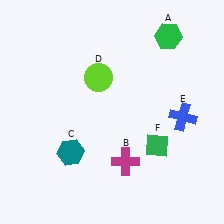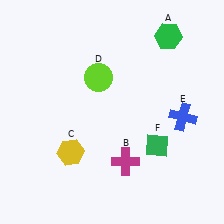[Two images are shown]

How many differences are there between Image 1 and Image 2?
There is 1 difference between the two images.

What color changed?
The hexagon (C) changed from teal in Image 1 to yellow in Image 2.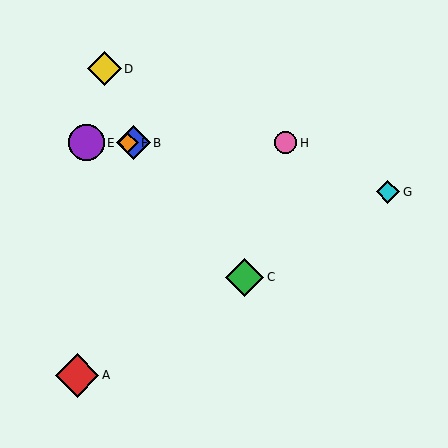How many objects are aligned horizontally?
4 objects (B, E, F, H) are aligned horizontally.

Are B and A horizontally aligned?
No, B is at y≈143 and A is at y≈375.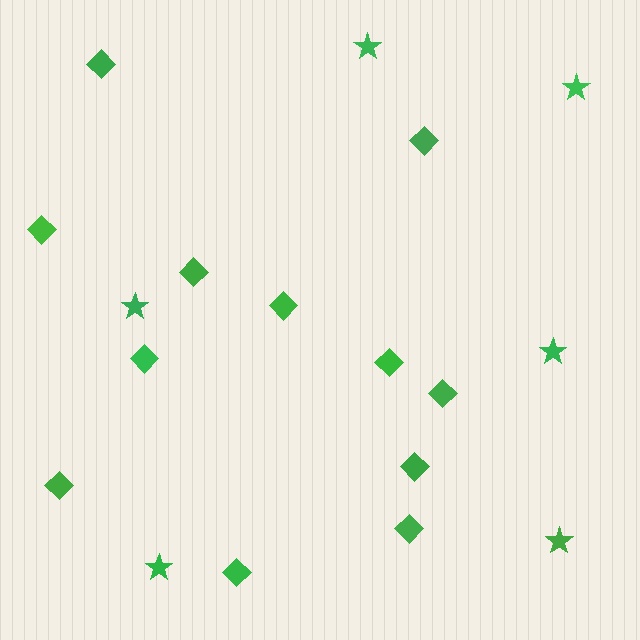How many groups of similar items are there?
There are 2 groups: one group of stars (6) and one group of diamonds (12).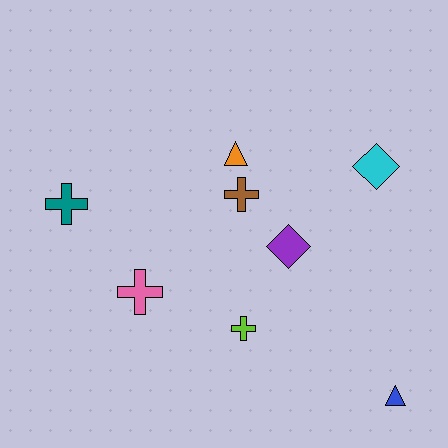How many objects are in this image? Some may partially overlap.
There are 8 objects.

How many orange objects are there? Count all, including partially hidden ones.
There is 1 orange object.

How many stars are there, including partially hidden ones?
There are no stars.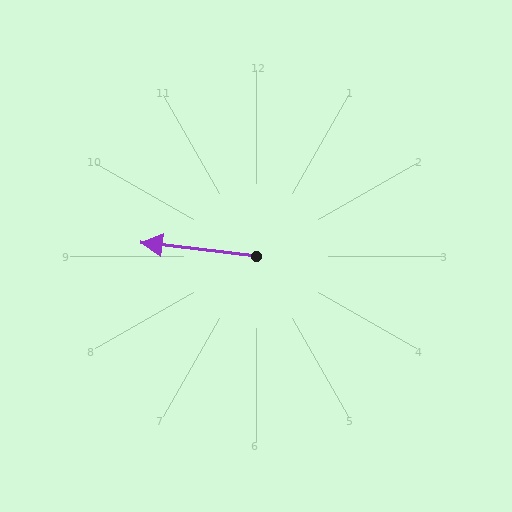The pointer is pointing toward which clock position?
Roughly 9 o'clock.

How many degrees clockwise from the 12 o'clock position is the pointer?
Approximately 277 degrees.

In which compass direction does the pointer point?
West.